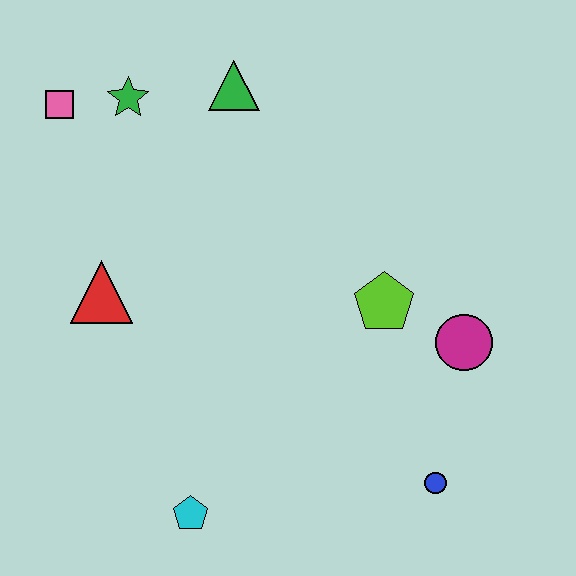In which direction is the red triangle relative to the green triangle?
The red triangle is below the green triangle.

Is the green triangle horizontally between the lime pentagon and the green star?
Yes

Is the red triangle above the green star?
No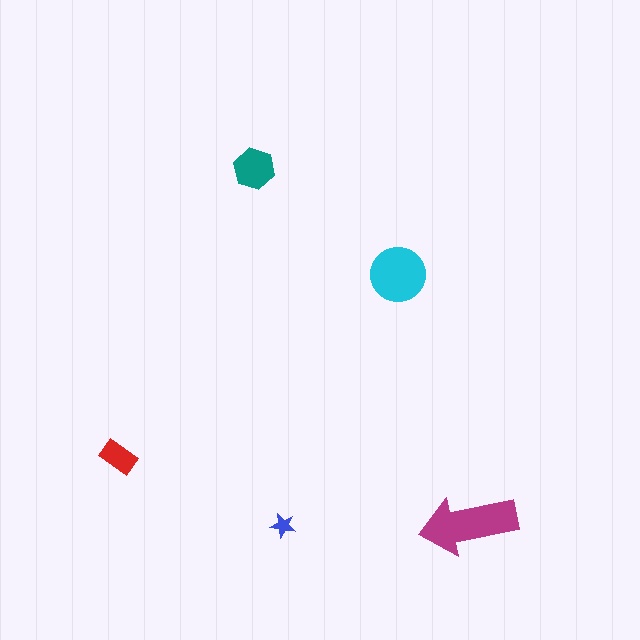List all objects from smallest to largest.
The blue star, the red rectangle, the teal hexagon, the cyan circle, the magenta arrow.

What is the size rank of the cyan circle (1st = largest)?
2nd.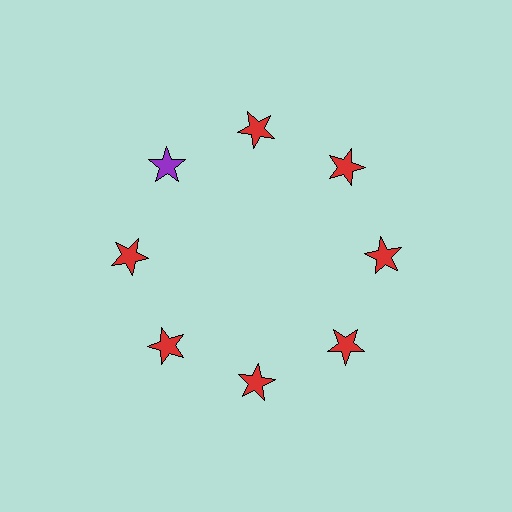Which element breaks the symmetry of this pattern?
The purple star at roughly the 10 o'clock position breaks the symmetry. All other shapes are red stars.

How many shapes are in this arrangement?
There are 8 shapes arranged in a ring pattern.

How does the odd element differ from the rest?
It has a different color: purple instead of red.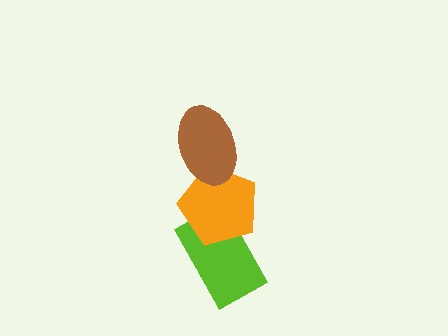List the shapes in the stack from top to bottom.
From top to bottom: the brown ellipse, the orange pentagon, the lime rectangle.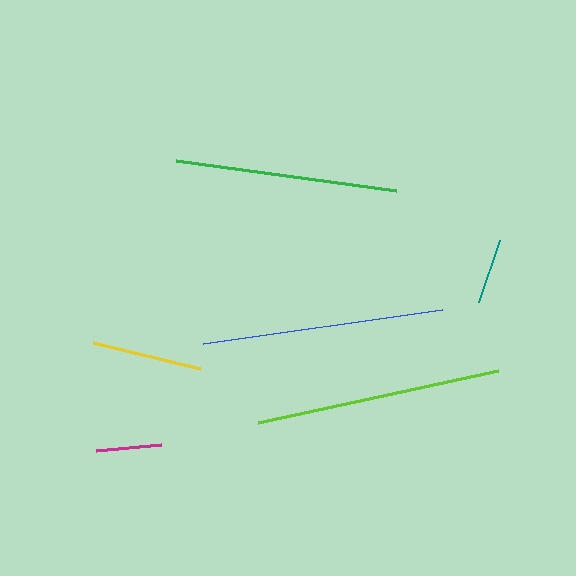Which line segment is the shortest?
The teal line is the shortest at approximately 65 pixels.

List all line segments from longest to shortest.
From longest to shortest: lime, blue, green, yellow, magenta, teal.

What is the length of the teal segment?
The teal segment is approximately 65 pixels long.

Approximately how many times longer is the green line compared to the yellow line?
The green line is approximately 2.0 times the length of the yellow line.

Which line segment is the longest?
The lime line is the longest at approximately 245 pixels.